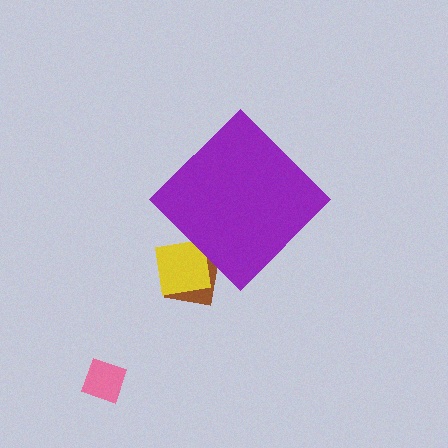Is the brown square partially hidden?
Yes, the brown square is partially hidden behind the purple diamond.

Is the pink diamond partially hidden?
No, the pink diamond is fully visible.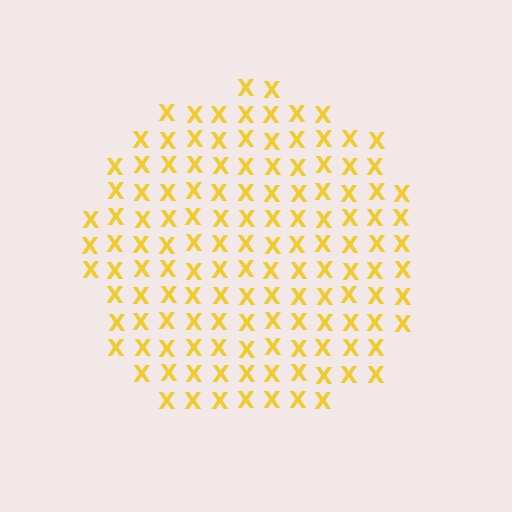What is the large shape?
The large shape is a circle.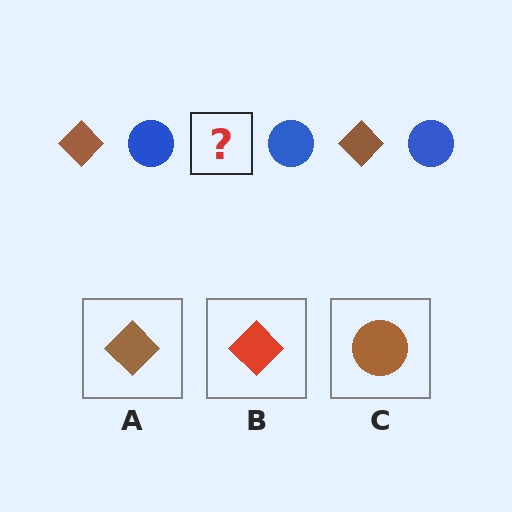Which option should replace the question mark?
Option A.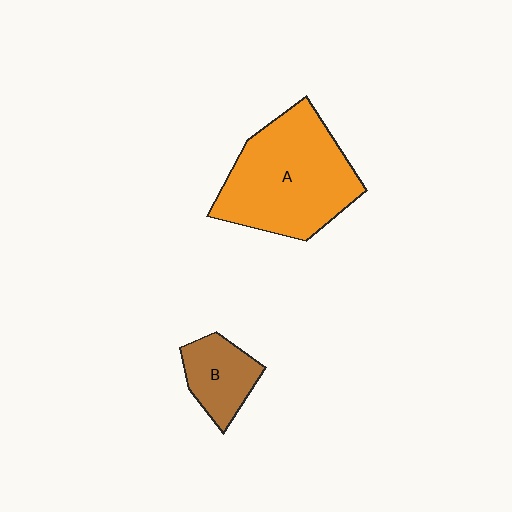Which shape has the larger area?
Shape A (orange).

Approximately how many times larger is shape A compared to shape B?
Approximately 2.7 times.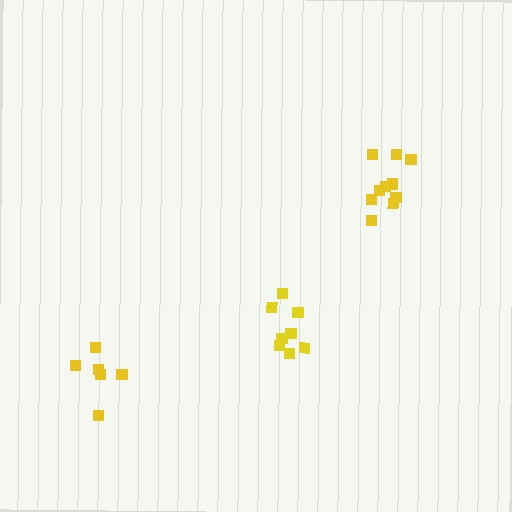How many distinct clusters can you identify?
There are 3 distinct clusters.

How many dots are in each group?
Group 1: 8 dots, Group 2: 7 dots, Group 3: 10 dots (25 total).